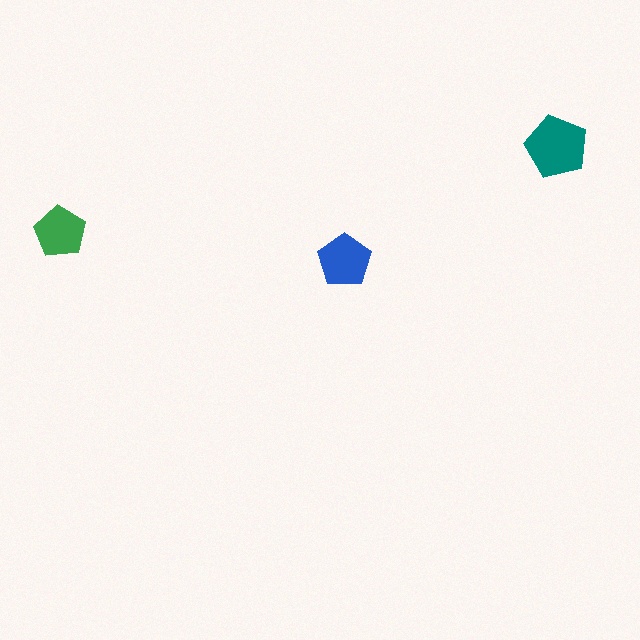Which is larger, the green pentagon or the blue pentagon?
The blue one.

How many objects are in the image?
There are 3 objects in the image.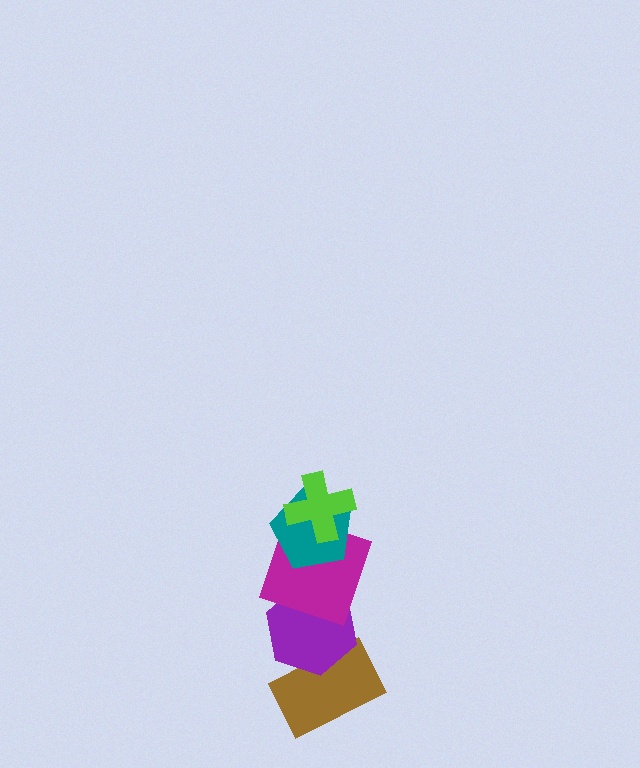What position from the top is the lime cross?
The lime cross is 1st from the top.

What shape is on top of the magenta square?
The teal pentagon is on top of the magenta square.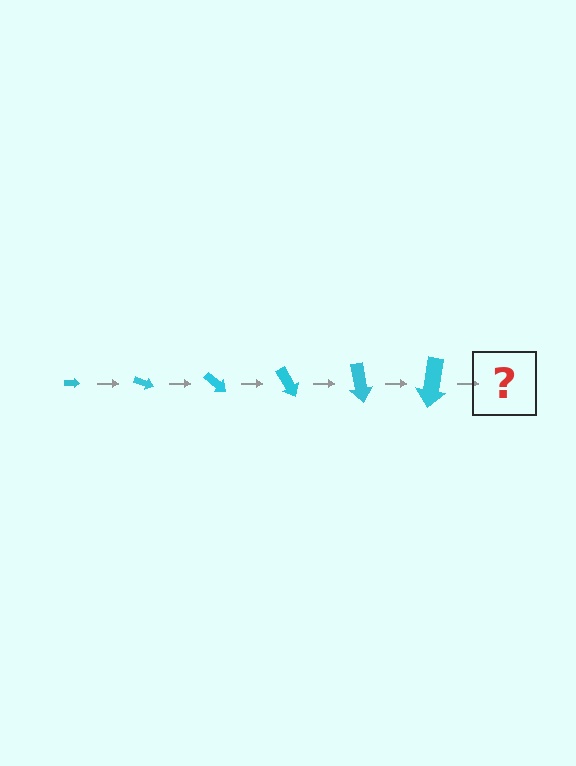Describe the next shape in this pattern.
It should be an arrow, larger than the previous one and rotated 120 degrees from the start.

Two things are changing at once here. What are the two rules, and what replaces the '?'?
The two rules are that the arrow grows larger each step and it rotates 20 degrees each step. The '?' should be an arrow, larger than the previous one and rotated 120 degrees from the start.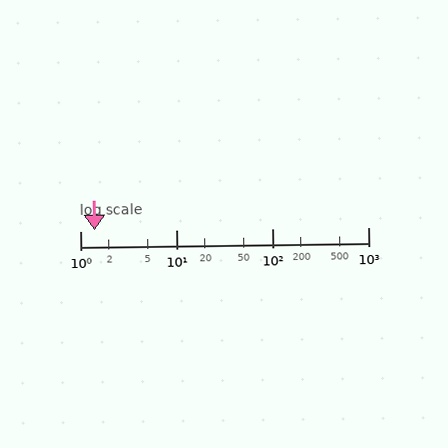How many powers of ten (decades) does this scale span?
The scale spans 3 decades, from 1 to 1000.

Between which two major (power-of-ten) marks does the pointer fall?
The pointer is between 1 and 10.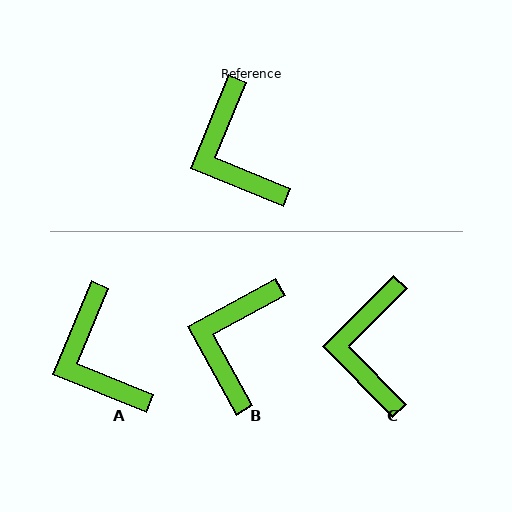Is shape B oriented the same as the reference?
No, it is off by about 39 degrees.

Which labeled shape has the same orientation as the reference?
A.